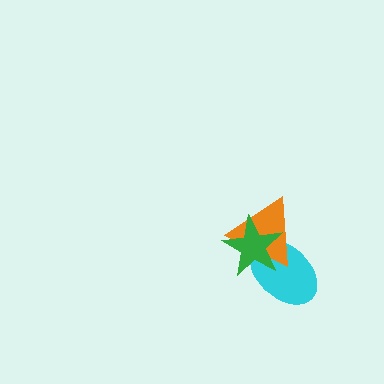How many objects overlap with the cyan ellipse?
2 objects overlap with the cyan ellipse.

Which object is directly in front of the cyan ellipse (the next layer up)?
The orange triangle is directly in front of the cyan ellipse.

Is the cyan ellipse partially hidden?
Yes, it is partially covered by another shape.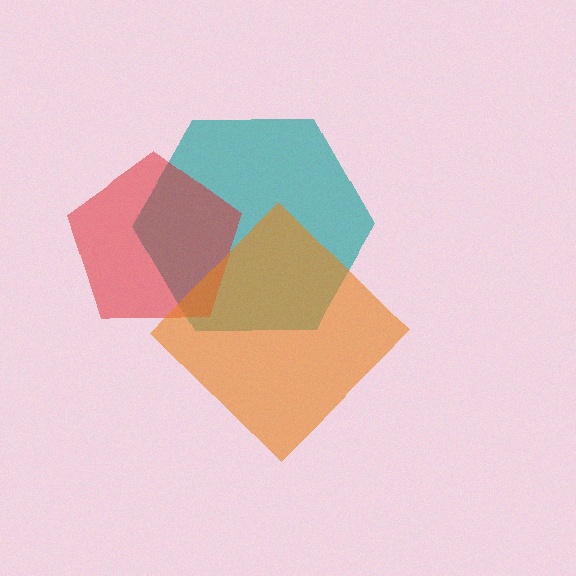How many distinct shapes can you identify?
There are 3 distinct shapes: a teal hexagon, a red pentagon, an orange diamond.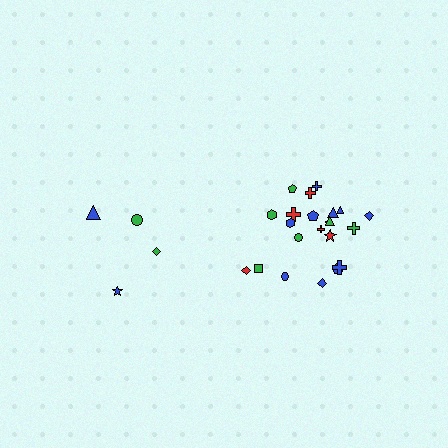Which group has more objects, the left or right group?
The right group.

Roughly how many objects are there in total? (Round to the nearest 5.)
Roughly 25 objects in total.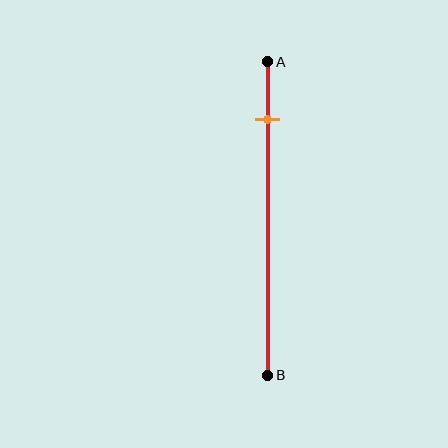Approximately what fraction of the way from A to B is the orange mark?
The orange mark is approximately 20% of the way from A to B.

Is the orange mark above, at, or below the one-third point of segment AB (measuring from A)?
The orange mark is above the one-third point of segment AB.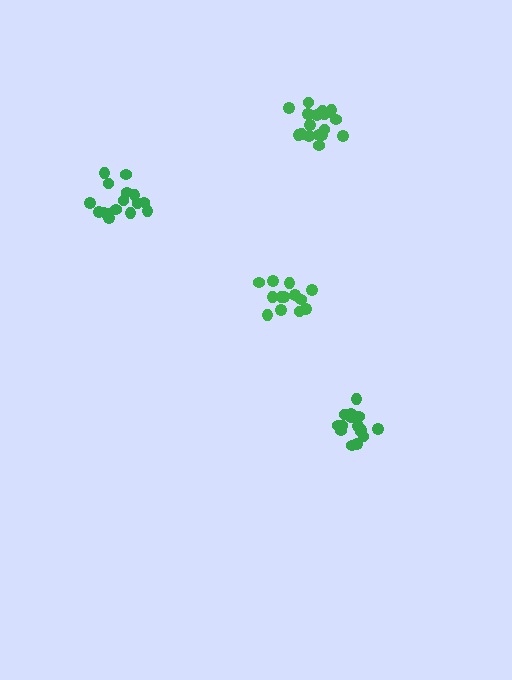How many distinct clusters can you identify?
There are 4 distinct clusters.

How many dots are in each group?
Group 1: 16 dots, Group 2: 16 dots, Group 3: 14 dots, Group 4: 18 dots (64 total).